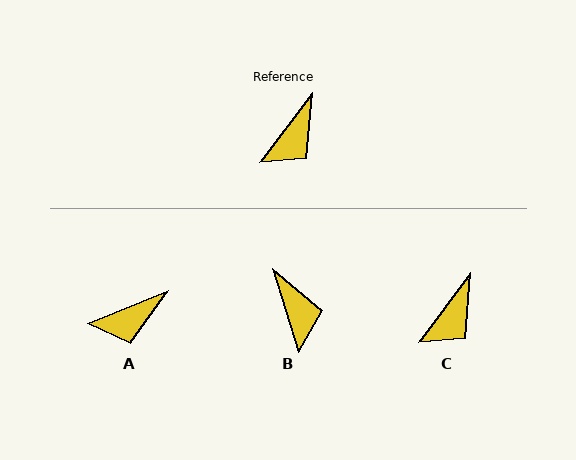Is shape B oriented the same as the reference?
No, it is off by about 54 degrees.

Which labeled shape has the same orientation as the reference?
C.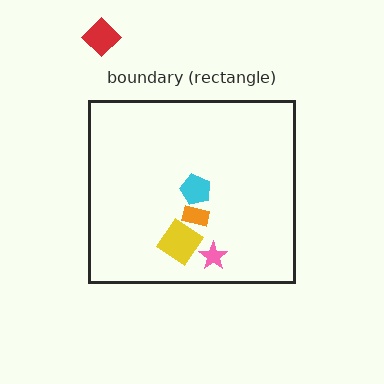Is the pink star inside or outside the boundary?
Inside.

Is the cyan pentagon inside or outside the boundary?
Inside.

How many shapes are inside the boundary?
4 inside, 1 outside.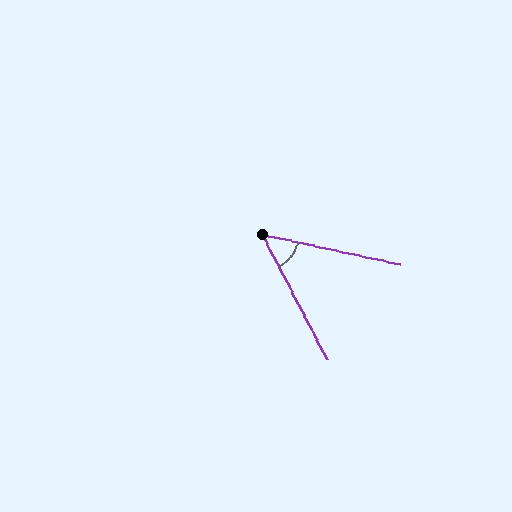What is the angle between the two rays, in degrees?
Approximately 50 degrees.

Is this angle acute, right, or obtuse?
It is acute.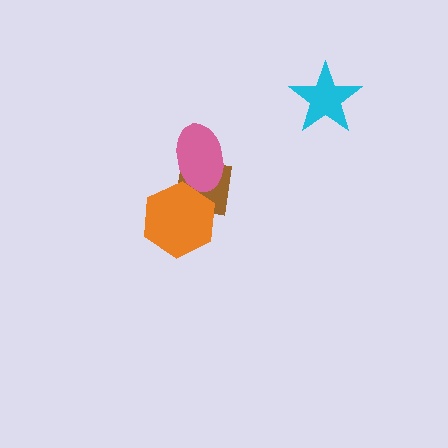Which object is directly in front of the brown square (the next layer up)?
The orange hexagon is directly in front of the brown square.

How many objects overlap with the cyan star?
0 objects overlap with the cyan star.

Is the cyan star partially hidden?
No, no other shape covers it.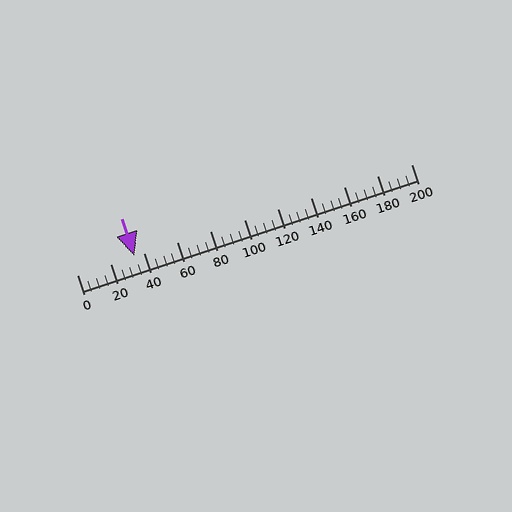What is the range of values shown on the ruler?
The ruler shows values from 0 to 200.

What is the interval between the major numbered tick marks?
The major tick marks are spaced 20 units apart.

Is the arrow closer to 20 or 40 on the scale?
The arrow is closer to 40.